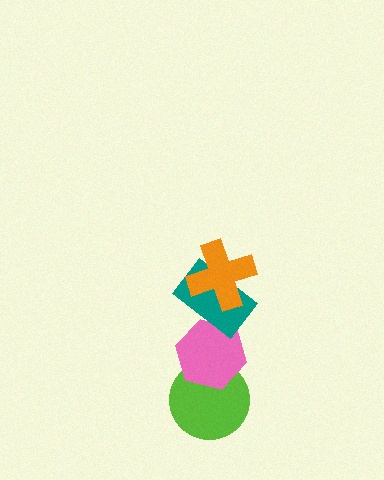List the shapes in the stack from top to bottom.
From top to bottom: the orange cross, the teal rectangle, the pink hexagon, the lime circle.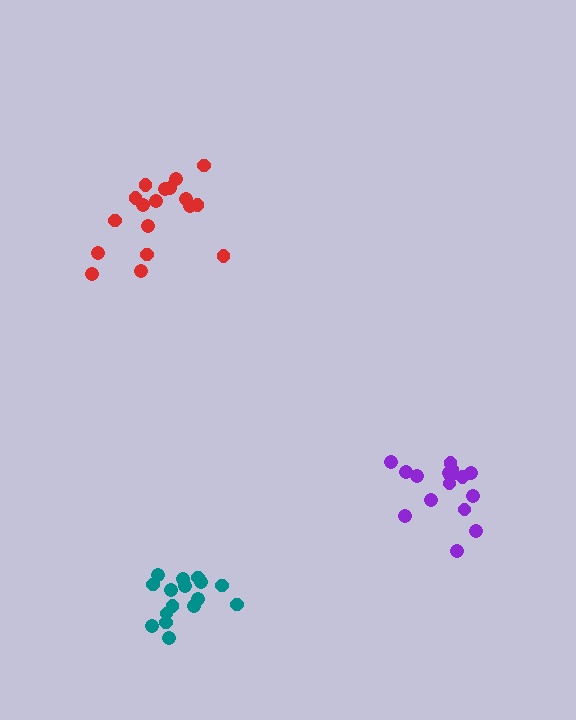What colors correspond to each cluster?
The clusters are colored: red, teal, purple.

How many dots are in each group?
Group 1: 18 dots, Group 2: 16 dots, Group 3: 16 dots (50 total).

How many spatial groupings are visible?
There are 3 spatial groupings.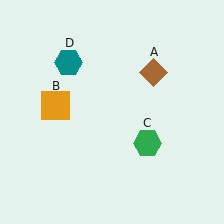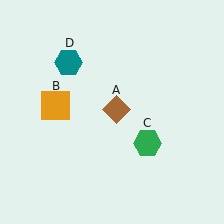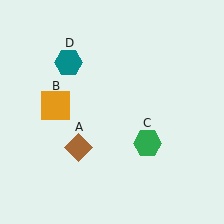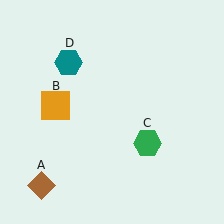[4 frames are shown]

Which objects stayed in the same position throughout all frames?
Orange square (object B) and green hexagon (object C) and teal hexagon (object D) remained stationary.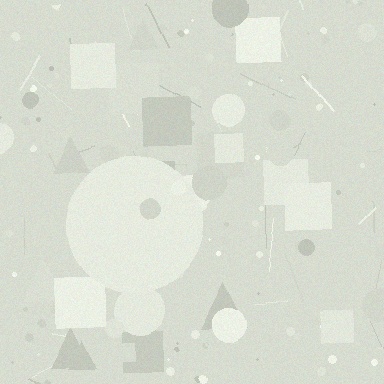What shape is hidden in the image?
A circle is hidden in the image.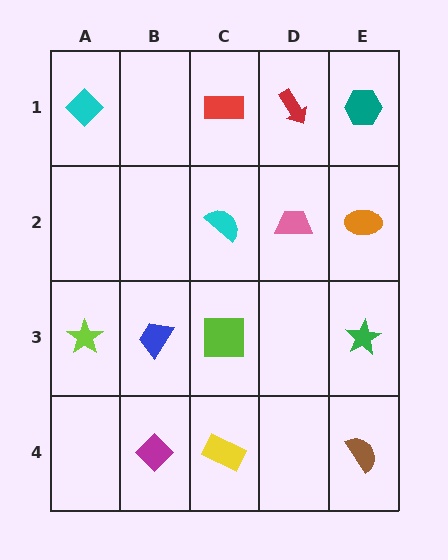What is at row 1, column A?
A cyan diamond.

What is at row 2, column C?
A cyan semicircle.